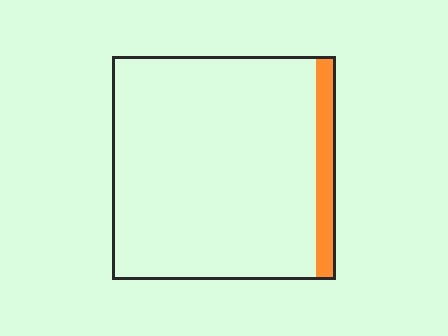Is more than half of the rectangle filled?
No.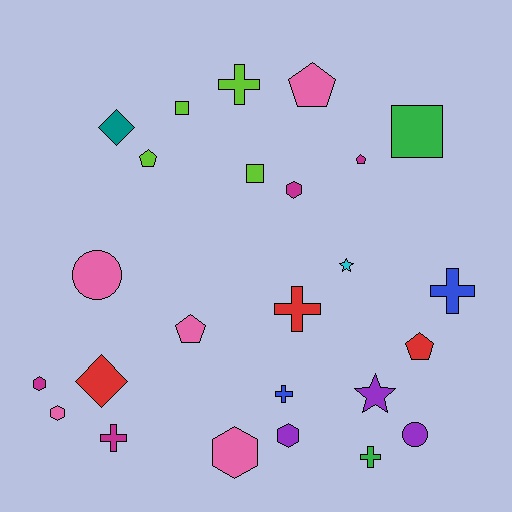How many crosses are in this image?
There are 6 crosses.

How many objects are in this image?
There are 25 objects.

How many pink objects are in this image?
There are 5 pink objects.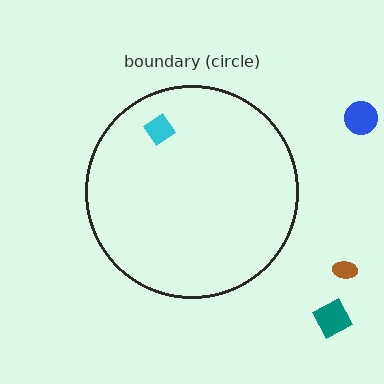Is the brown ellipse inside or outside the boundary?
Outside.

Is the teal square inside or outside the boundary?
Outside.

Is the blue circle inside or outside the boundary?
Outside.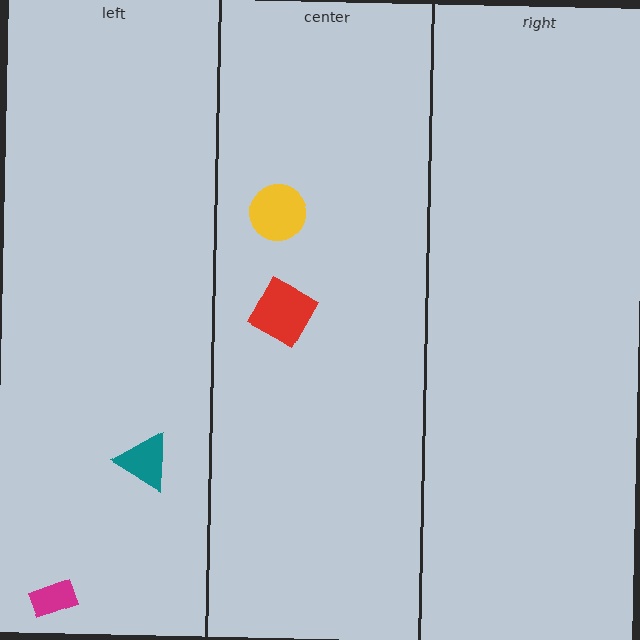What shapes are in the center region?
The yellow circle, the red square.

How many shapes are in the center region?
2.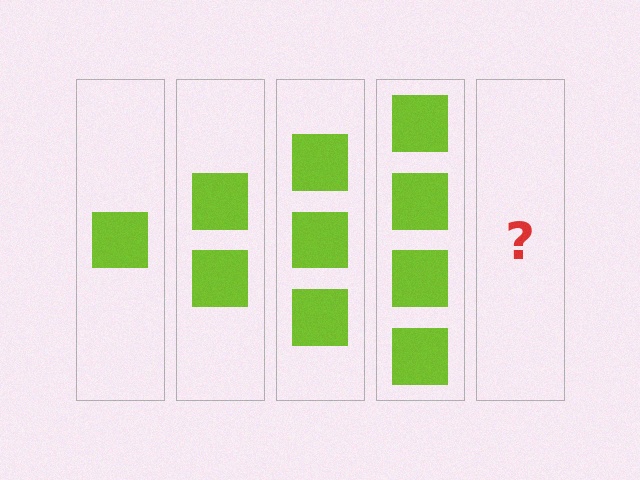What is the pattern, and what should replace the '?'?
The pattern is that each step adds one more square. The '?' should be 5 squares.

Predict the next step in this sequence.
The next step is 5 squares.